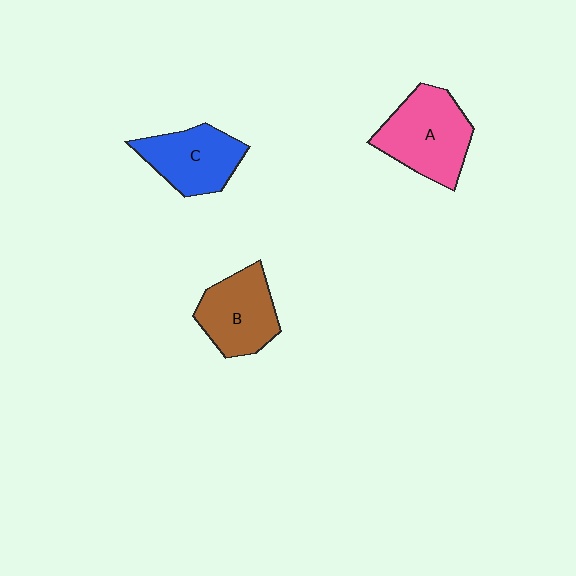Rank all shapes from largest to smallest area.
From largest to smallest: A (pink), B (brown), C (blue).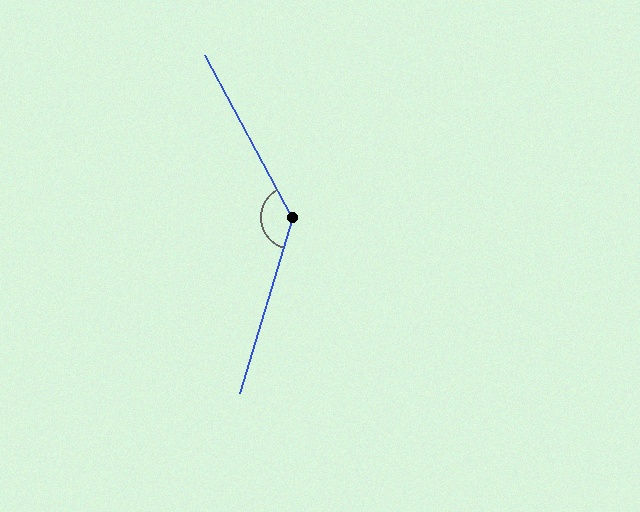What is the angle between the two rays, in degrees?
Approximately 135 degrees.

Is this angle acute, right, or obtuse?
It is obtuse.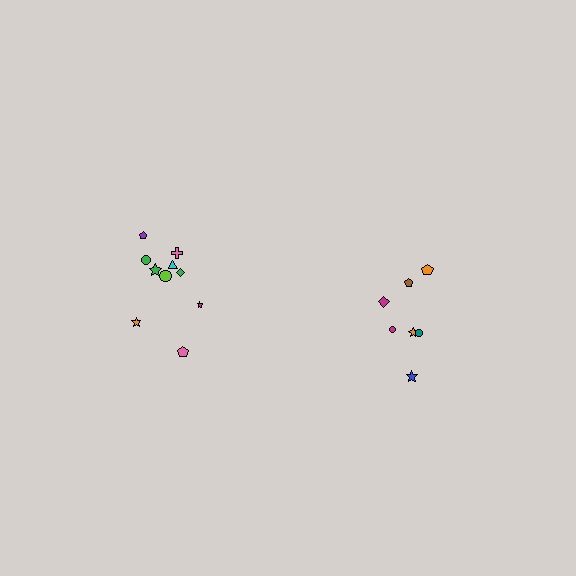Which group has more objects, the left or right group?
The left group.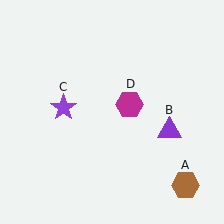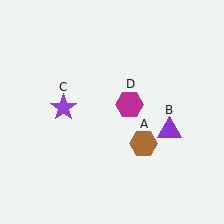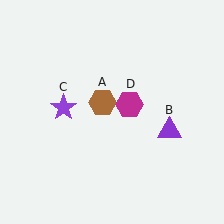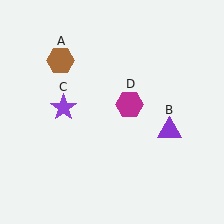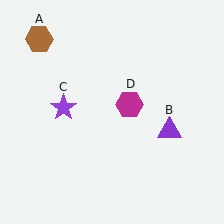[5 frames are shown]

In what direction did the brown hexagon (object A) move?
The brown hexagon (object A) moved up and to the left.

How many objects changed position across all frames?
1 object changed position: brown hexagon (object A).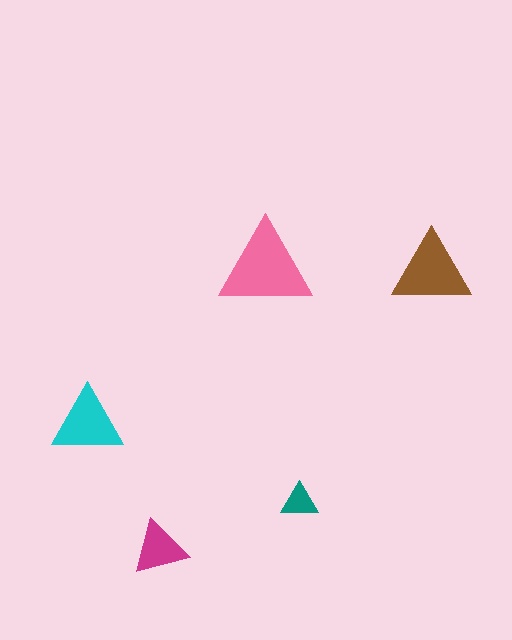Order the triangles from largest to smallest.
the pink one, the brown one, the cyan one, the magenta one, the teal one.